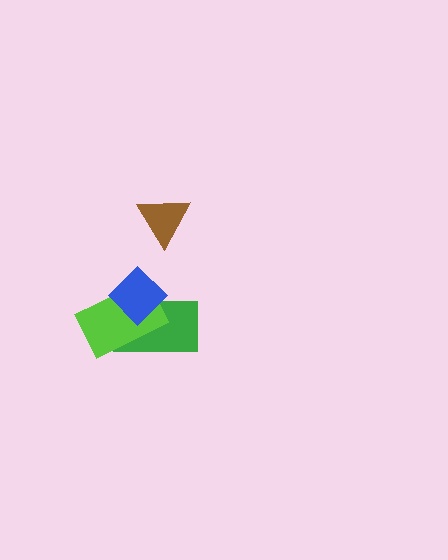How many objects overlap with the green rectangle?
2 objects overlap with the green rectangle.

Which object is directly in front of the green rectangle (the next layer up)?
The lime rectangle is directly in front of the green rectangle.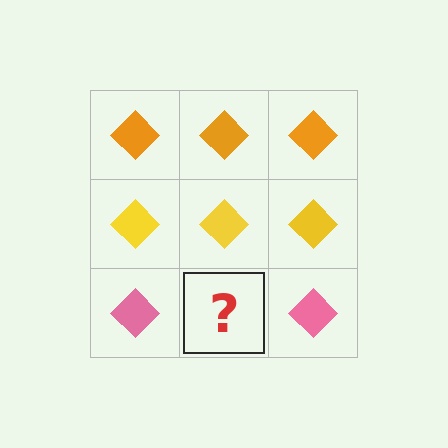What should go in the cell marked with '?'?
The missing cell should contain a pink diamond.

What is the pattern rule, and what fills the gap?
The rule is that each row has a consistent color. The gap should be filled with a pink diamond.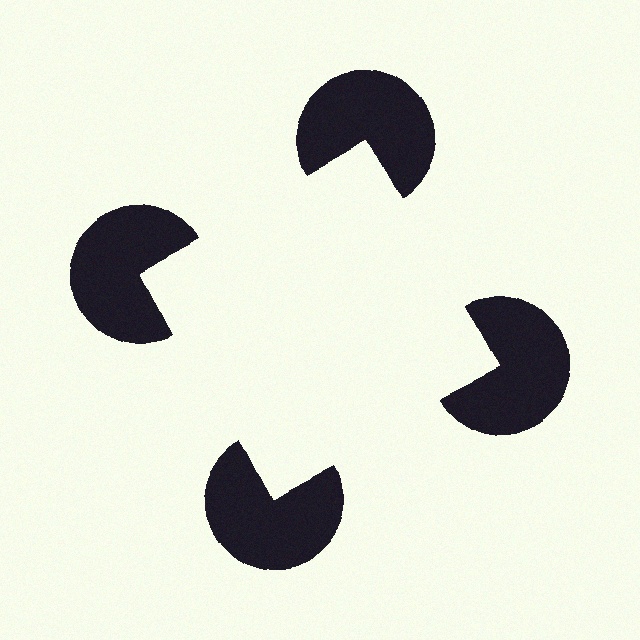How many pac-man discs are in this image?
There are 4 — one at each vertex of the illusory square.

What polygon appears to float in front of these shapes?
An illusory square — its edges are inferred from the aligned wedge cuts in the pac-man discs, not physically drawn.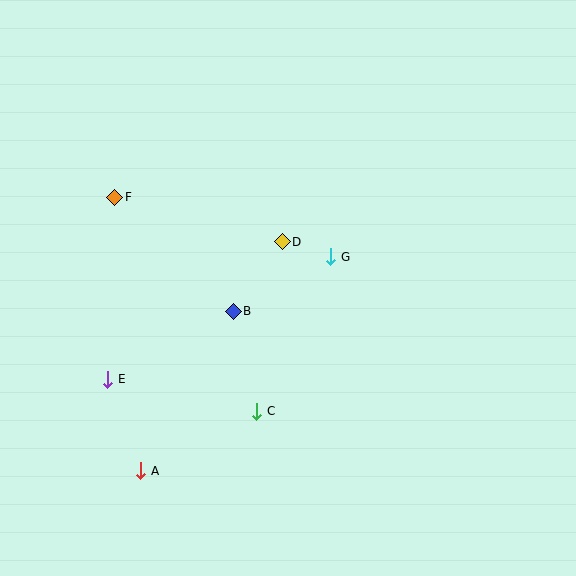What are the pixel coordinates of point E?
Point E is at (108, 379).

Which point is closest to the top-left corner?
Point F is closest to the top-left corner.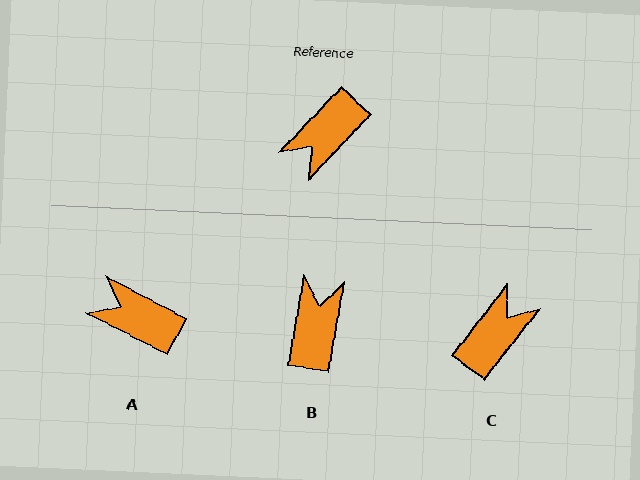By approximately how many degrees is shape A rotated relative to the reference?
Approximately 73 degrees clockwise.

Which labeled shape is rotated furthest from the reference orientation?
C, about 174 degrees away.